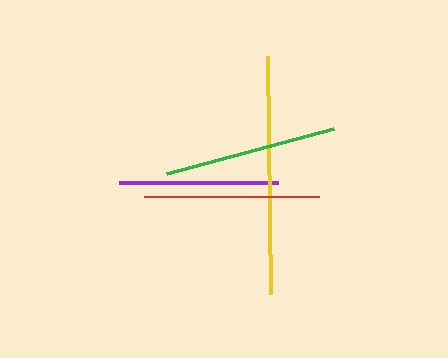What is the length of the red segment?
The red segment is approximately 175 pixels long.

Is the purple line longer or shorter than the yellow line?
The yellow line is longer than the purple line.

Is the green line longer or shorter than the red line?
The red line is longer than the green line.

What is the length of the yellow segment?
The yellow segment is approximately 238 pixels long.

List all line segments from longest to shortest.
From longest to shortest: yellow, red, green, purple.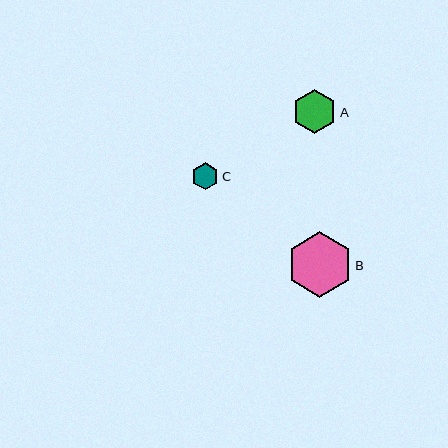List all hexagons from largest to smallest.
From largest to smallest: B, A, C.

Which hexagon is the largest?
Hexagon B is the largest with a size of approximately 65 pixels.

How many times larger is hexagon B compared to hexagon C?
Hexagon B is approximately 2.4 times the size of hexagon C.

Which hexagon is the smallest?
Hexagon C is the smallest with a size of approximately 27 pixels.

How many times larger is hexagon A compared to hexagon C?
Hexagon A is approximately 1.6 times the size of hexagon C.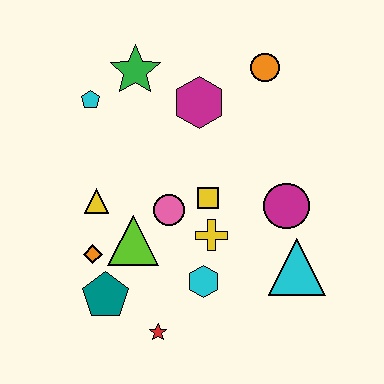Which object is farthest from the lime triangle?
The orange circle is farthest from the lime triangle.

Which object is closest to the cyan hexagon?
The yellow cross is closest to the cyan hexagon.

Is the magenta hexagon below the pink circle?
No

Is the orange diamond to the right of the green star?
No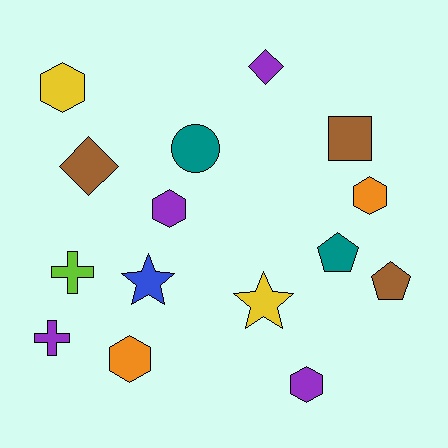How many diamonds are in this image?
There are 2 diamonds.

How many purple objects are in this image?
There are 4 purple objects.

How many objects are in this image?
There are 15 objects.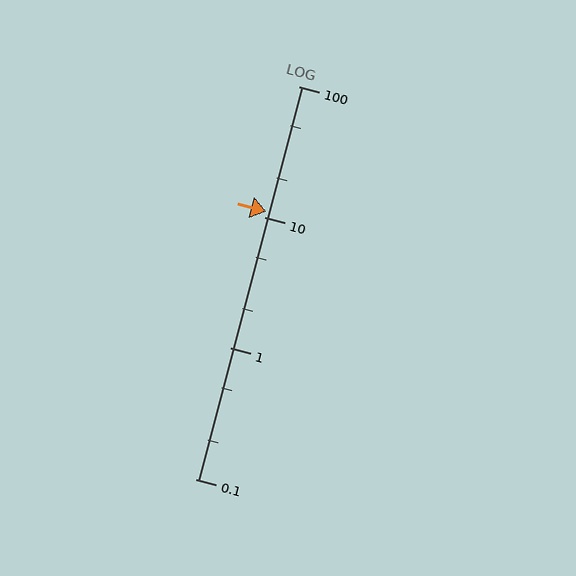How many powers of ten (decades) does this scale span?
The scale spans 3 decades, from 0.1 to 100.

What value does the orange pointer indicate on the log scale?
The pointer indicates approximately 11.